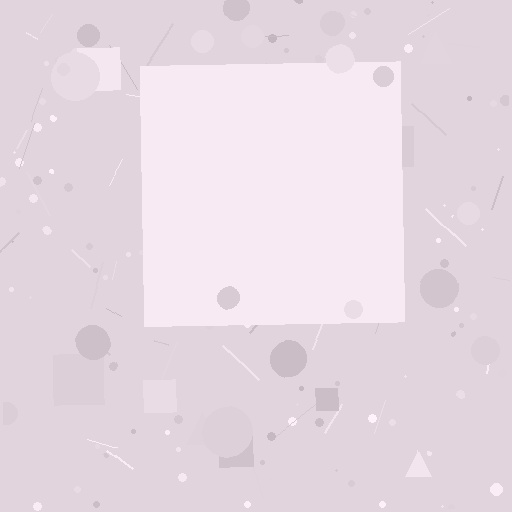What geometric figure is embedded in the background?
A square is embedded in the background.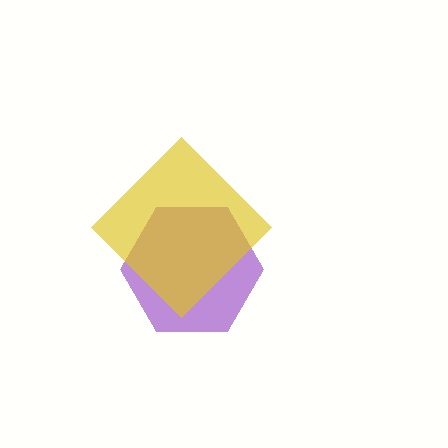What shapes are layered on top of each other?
The layered shapes are: a purple hexagon, a yellow diamond.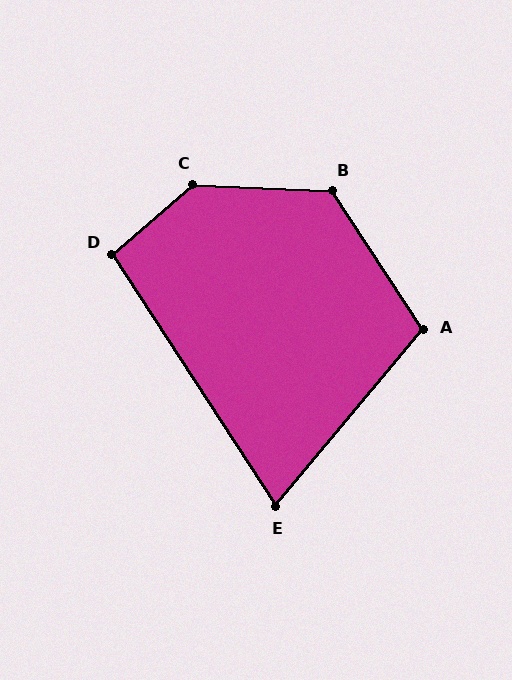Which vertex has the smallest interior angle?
E, at approximately 73 degrees.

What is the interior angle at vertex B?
Approximately 126 degrees (obtuse).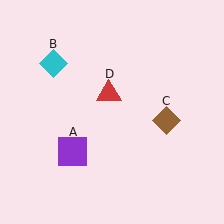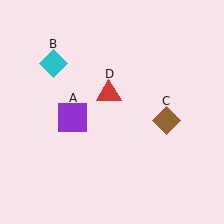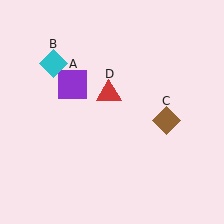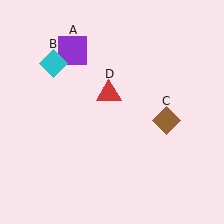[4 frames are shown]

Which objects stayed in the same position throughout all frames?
Cyan diamond (object B) and brown diamond (object C) and red triangle (object D) remained stationary.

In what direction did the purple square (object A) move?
The purple square (object A) moved up.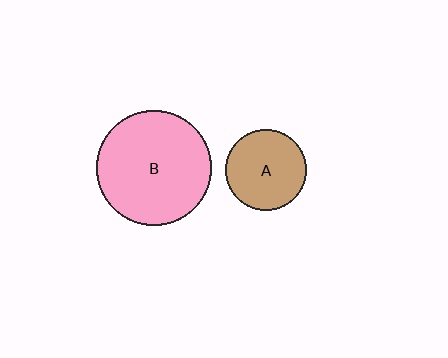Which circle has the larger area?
Circle B (pink).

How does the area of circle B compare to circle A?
Approximately 2.0 times.